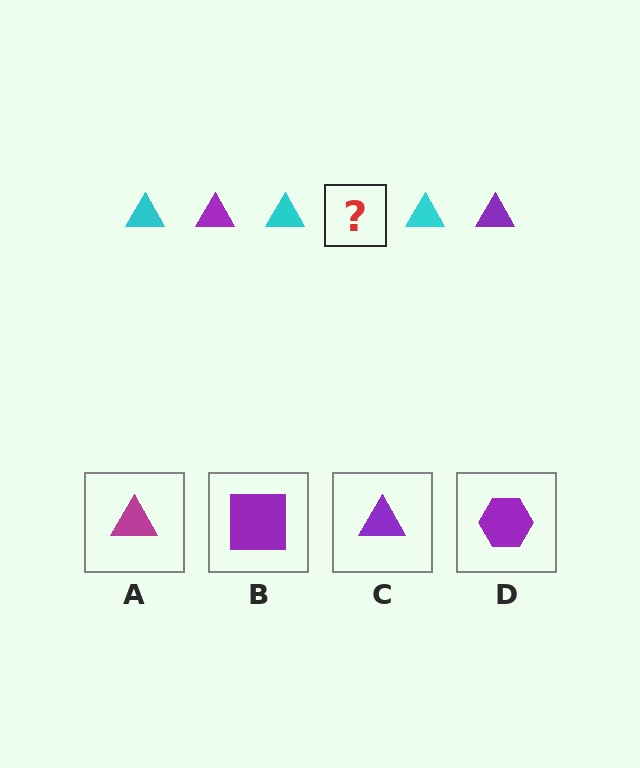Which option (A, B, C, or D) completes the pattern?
C.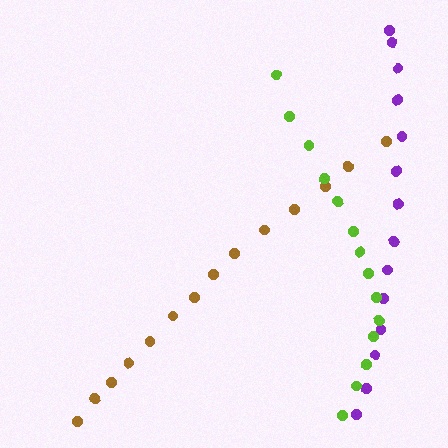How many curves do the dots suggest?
There are 3 distinct paths.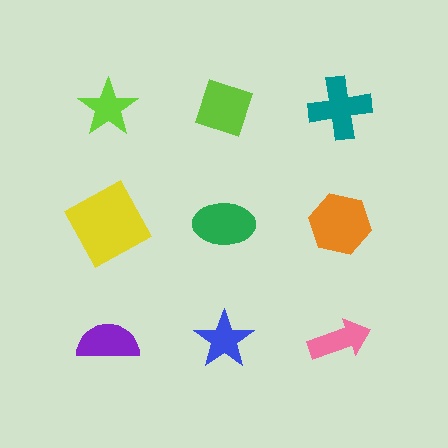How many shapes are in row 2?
3 shapes.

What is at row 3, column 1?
A purple semicircle.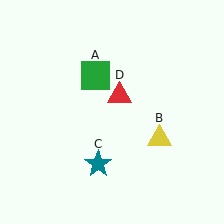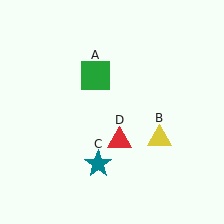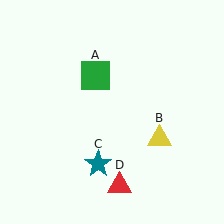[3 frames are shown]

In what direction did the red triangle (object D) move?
The red triangle (object D) moved down.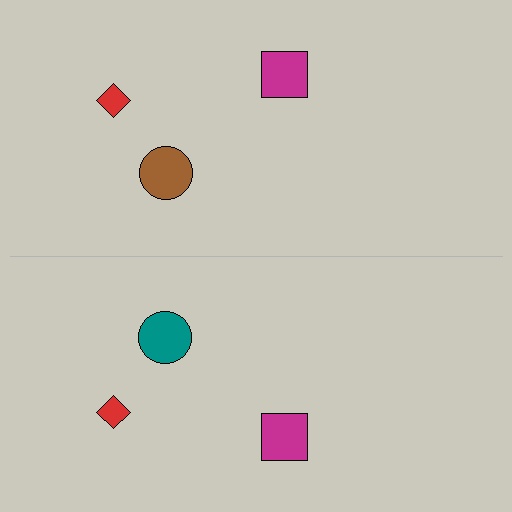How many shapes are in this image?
There are 6 shapes in this image.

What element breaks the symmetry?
The teal circle on the bottom side breaks the symmetry — its mirror counterpart is brown.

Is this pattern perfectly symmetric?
No, the pattern is not perfectly symmetric. The teal circle on the bottom side breaks the symmetry — its mirror counterpart is brown.